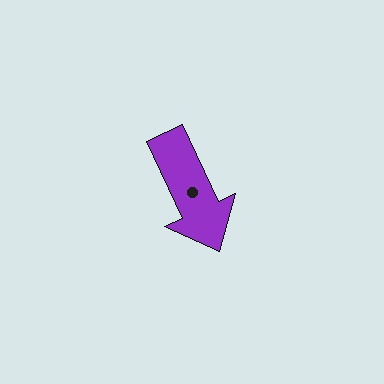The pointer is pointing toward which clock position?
Roughly 5 o'clock.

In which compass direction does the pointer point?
Southeast.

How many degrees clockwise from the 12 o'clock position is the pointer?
Approximately 155 degrees.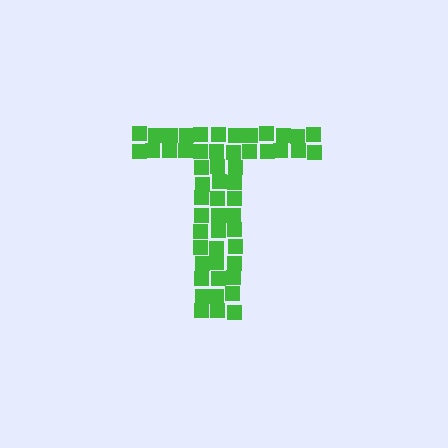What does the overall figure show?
The overall figure shows the letter T.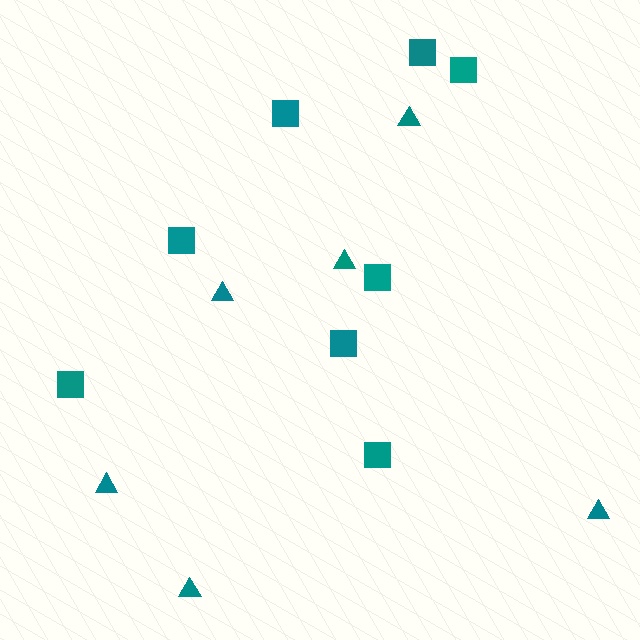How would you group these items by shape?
There are 2 groups: one group of squares (8) and one group of triangles (6).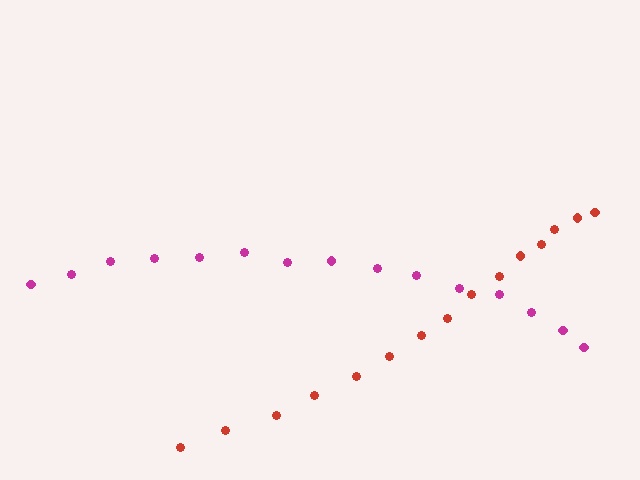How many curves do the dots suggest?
There are 2 distinct paths.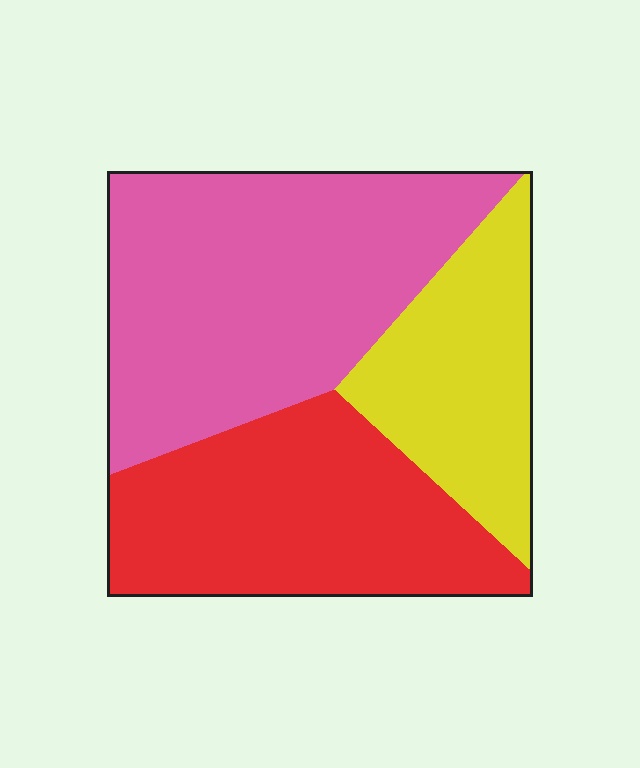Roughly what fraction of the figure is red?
Red takes up between a sixth and a third of the figure.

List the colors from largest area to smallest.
From largest to smallest: pink, red, yellow.